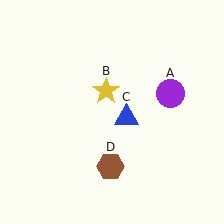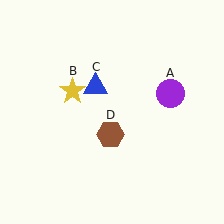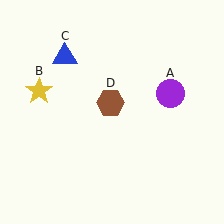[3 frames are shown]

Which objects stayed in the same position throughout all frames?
Purple circle (object A) remained stationary.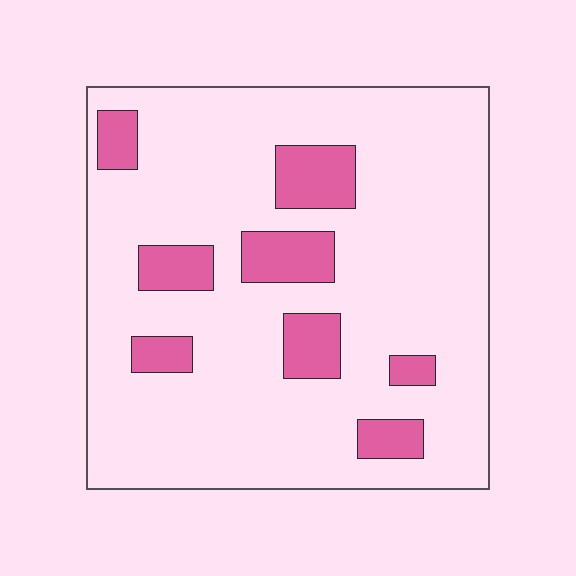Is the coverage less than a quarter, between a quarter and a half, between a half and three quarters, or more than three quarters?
Less than a quarter.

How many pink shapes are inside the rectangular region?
8.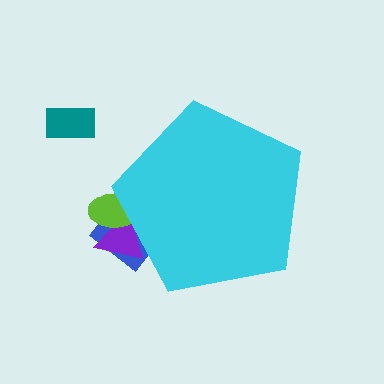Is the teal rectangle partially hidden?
No, the teal rectangle is fully visible.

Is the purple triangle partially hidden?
Yes, the purple triangle is partially hidden behind the cyan pentagon.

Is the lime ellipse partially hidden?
Yes, the lime ellipse is partially hidden behind the cyan pentagon.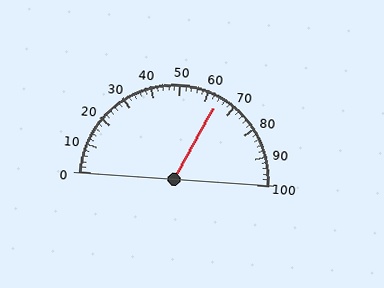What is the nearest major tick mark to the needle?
The nearest major tick mark is 60.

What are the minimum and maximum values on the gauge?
The gauge ranges from 0 to 100.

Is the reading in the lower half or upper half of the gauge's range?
The reading is in the upper half of the range (0 to 100).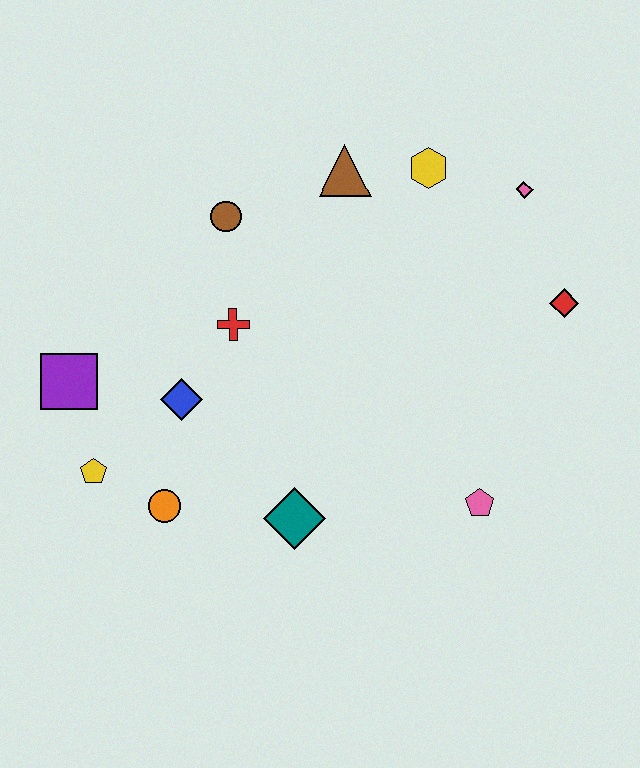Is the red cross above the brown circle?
No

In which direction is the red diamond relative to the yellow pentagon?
The red diamond is to the right of the yellow pentagon.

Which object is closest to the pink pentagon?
The teal diamond is closest to the pink pentagon.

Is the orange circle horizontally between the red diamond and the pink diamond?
No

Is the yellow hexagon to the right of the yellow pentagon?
Yes